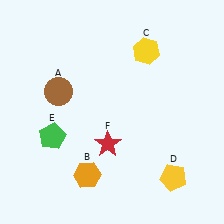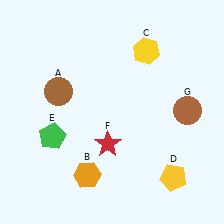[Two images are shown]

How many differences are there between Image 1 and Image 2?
There is 1 difference between the two images.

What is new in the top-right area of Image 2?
A brown circle (G) was added in the top-right area of Image 2.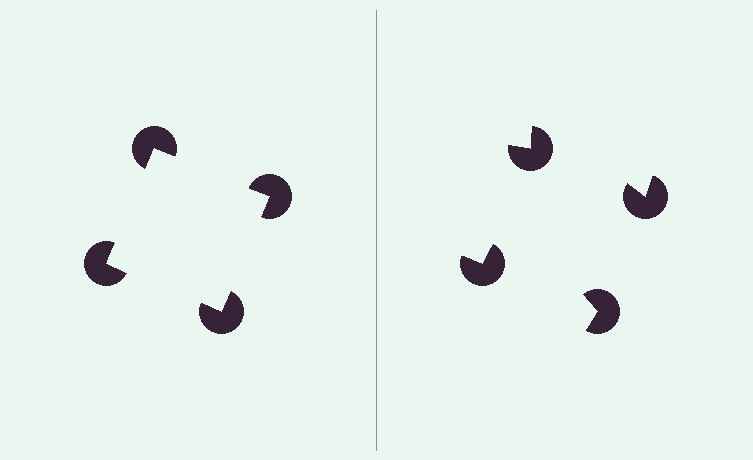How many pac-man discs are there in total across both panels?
8 — 4 on each side.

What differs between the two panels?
The pac-man discs are positioned identically on both sides; only the wedge orientations differ. On the left they align to a square; on the right they are misaligned.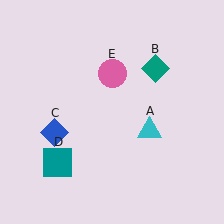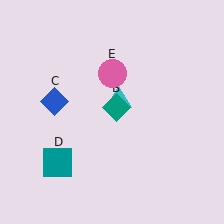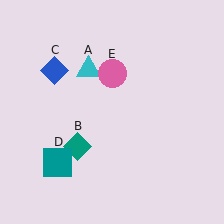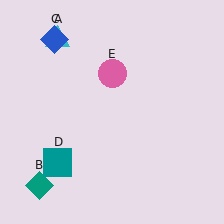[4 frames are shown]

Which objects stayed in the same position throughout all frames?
Teal square (object D) and pink circle (object E) remained stationary.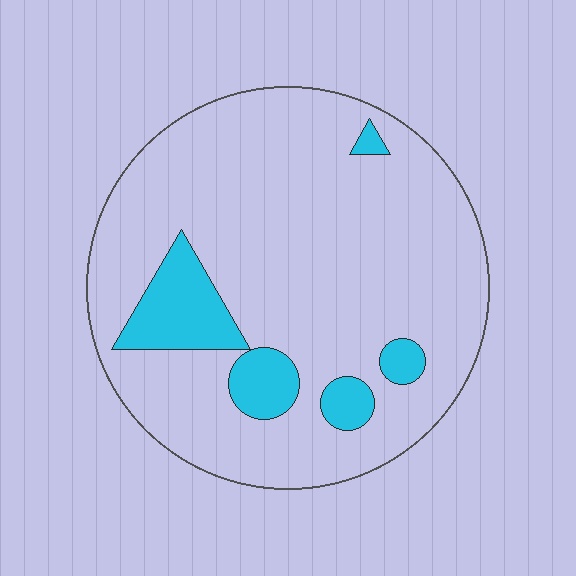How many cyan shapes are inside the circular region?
5.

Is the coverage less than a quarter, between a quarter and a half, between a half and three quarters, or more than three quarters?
Less than a quarter.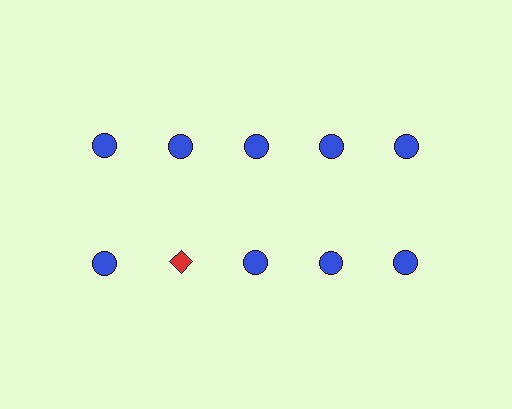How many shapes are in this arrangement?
There are 10 shapes arranged in a grid pattern.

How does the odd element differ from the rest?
It differs in both color (red instead of blue) and shape (diamond instead of circle).